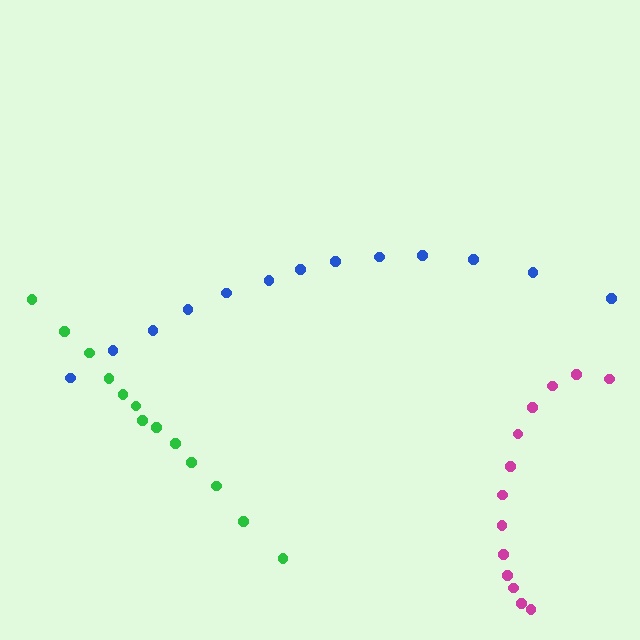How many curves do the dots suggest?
There are 3 distinct paths.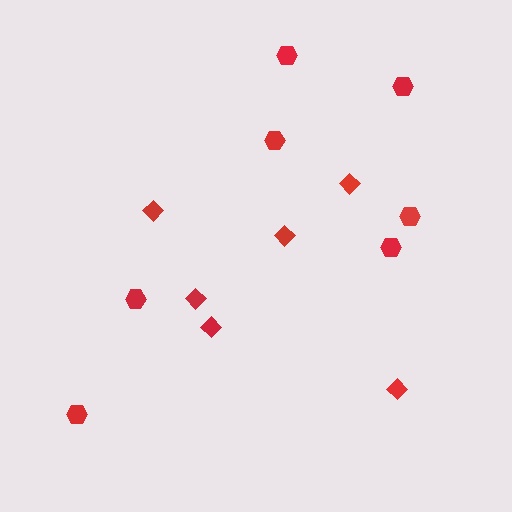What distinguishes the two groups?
There are 2 groups: one group of hexagons (7) and one group of diamonds (6).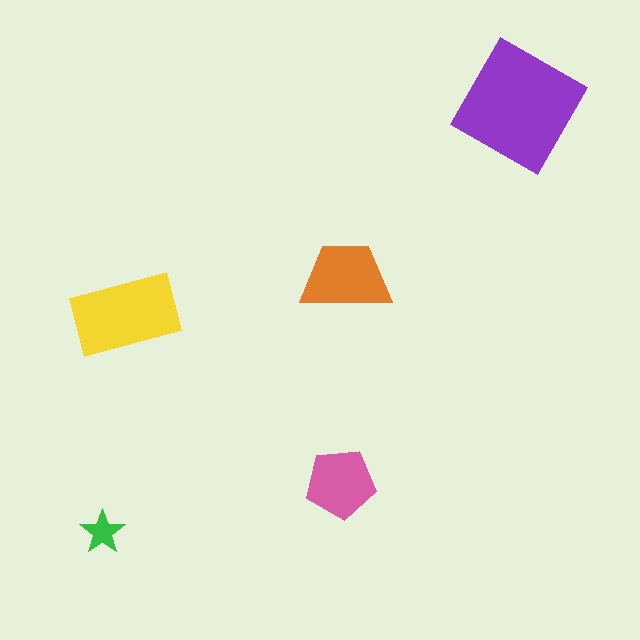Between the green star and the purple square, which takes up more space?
The purple square.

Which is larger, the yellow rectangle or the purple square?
The purple square.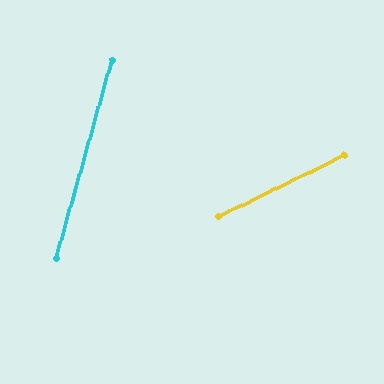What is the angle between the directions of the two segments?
Approximately 48 degrees.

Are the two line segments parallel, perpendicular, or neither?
Neither parallel nor perpendicular — they differ by about 48°.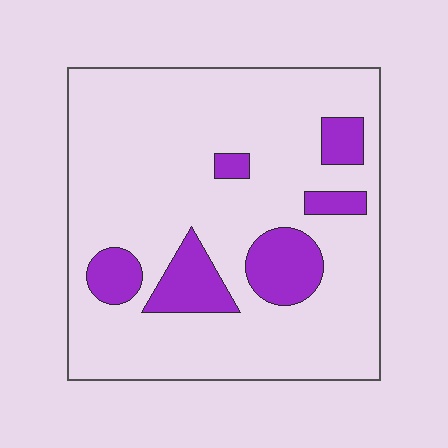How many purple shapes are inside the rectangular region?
6.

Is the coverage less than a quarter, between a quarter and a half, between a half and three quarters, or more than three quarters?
Less than a quarter.